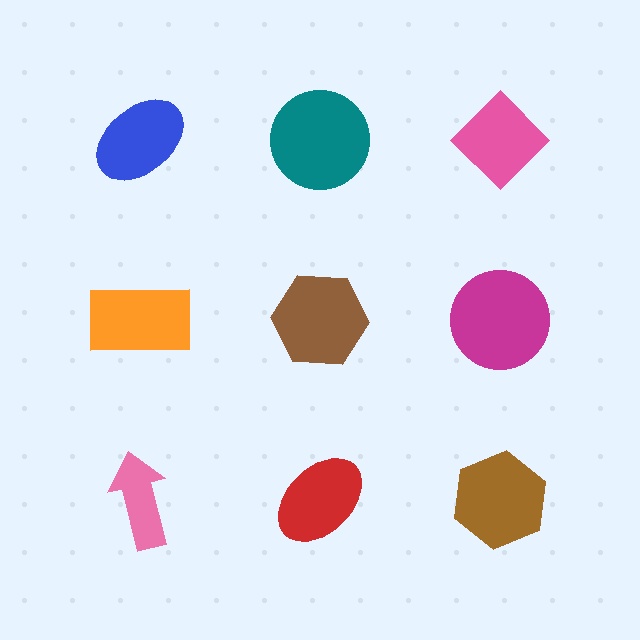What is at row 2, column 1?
An orange rectangle.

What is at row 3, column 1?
A pink arrow.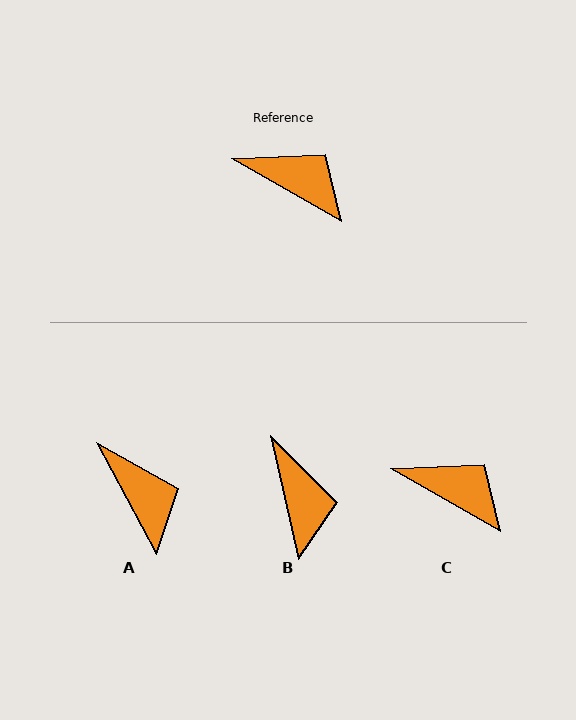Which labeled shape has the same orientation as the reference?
C.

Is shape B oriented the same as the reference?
No, it is off by about 48 degrees.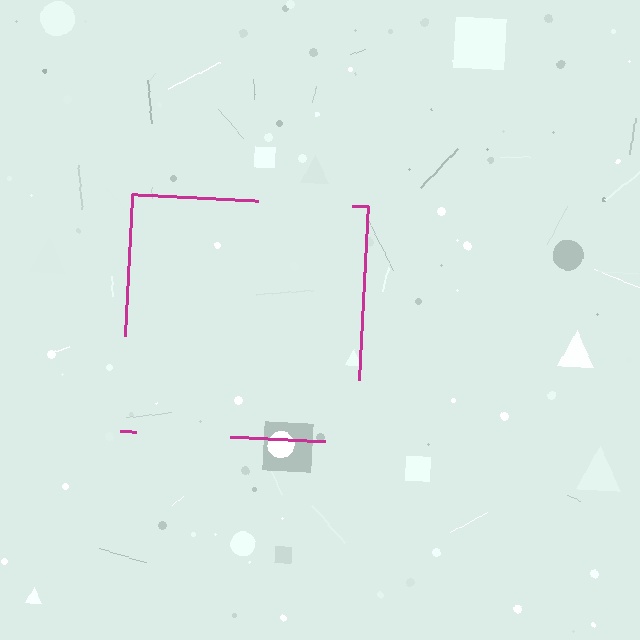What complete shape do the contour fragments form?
The contour fragments form a square.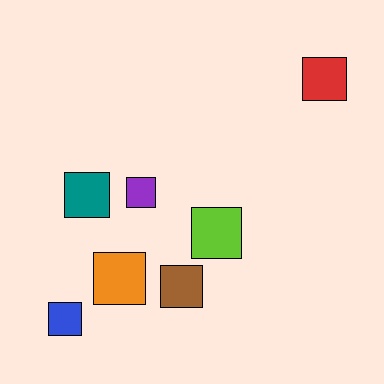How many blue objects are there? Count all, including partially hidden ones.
There is 1 blue object.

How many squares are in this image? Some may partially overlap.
There are 7 squares.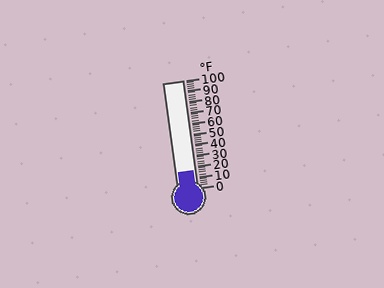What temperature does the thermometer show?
The thermometer shows approximately 16°F.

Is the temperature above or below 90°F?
The temperature is below 90°F.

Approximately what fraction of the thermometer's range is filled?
The thermometer is filled to approximately 15% of its range.